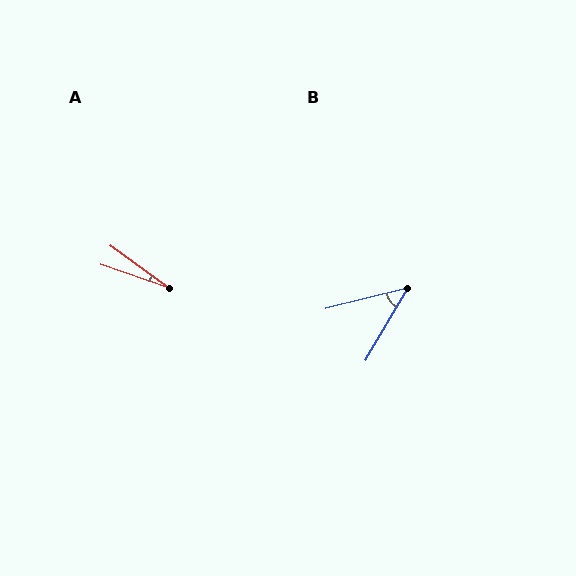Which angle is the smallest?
A, at approximately 18 degrees.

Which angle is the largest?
B, at approximately 46 degrees.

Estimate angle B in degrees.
Approximately 46 degrees.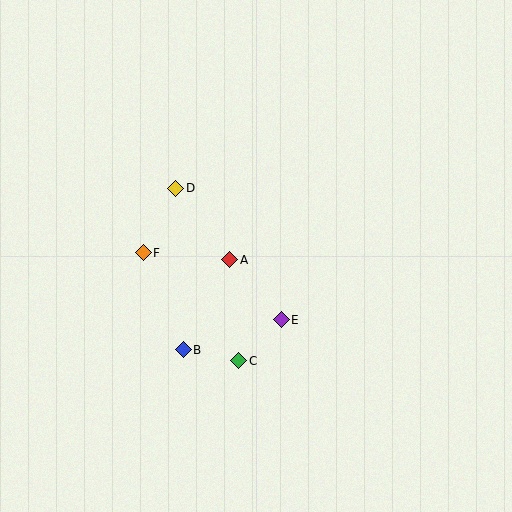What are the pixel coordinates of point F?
Point F is at (143, 253).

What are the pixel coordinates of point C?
Point C is at (239, 361).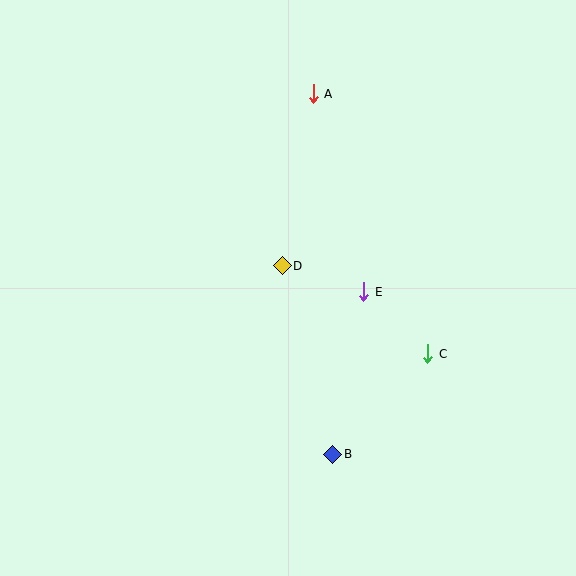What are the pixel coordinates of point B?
Point B is at (333, 454).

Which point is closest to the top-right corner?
Point A is closest to the top-right corner.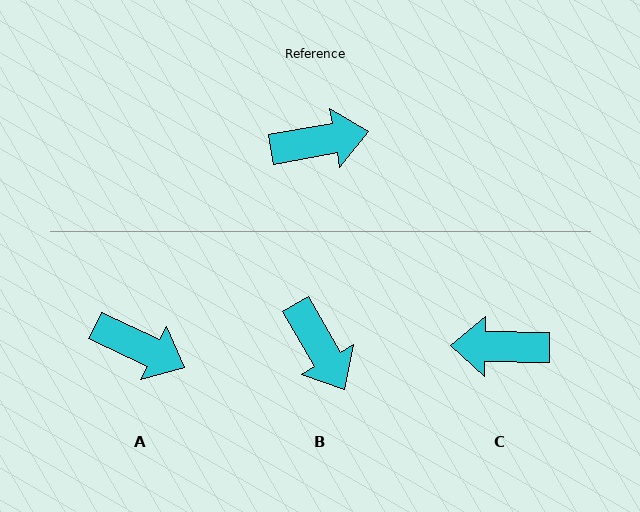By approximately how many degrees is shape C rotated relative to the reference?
Approximately 169 degrees counter-clockwise.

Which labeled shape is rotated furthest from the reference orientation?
C, about 169 degrees away.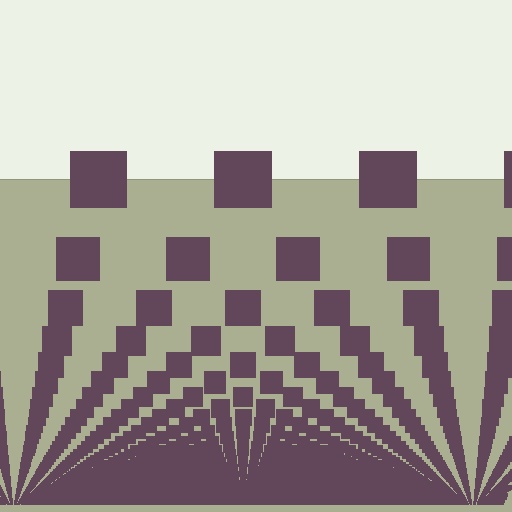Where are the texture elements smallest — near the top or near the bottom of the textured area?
Near the bottom.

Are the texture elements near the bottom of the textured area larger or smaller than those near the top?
Smaller. The gradient is inverted — elements near the bottom are smaller and denser.